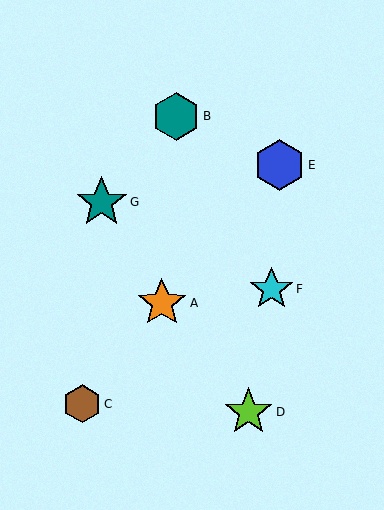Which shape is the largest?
The teal star (labeled G) is the largest.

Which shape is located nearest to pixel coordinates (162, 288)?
The orange star (labeled A) at (162, 303) is nearest to that location.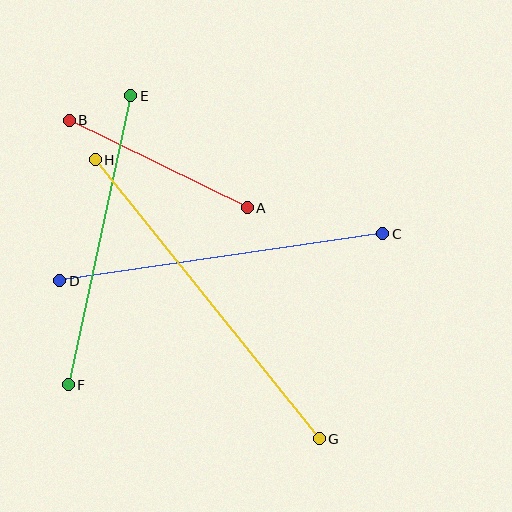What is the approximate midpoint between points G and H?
The midpoint is at approximately (207, 299) pixels.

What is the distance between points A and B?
The distance is approximately 198 pixels.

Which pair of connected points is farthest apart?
Points G and H are farthest apart.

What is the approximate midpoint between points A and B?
The midpoint is at approximately (158, 164) pixels.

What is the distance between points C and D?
The distance is approximately 326 pixels.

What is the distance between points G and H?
The distance is approximately 358 pixels.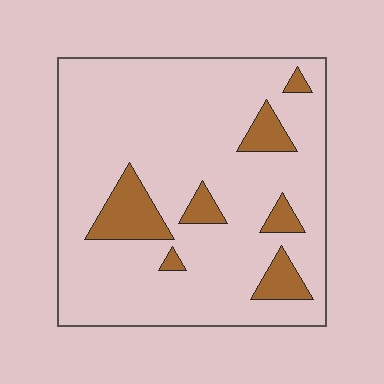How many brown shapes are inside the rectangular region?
7.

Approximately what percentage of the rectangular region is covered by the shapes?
Approximately 15%.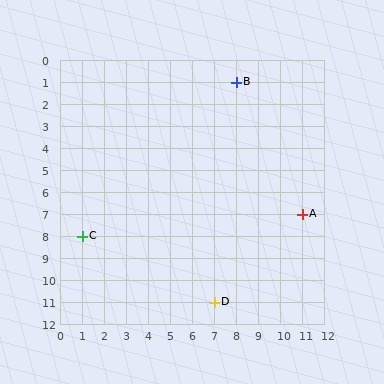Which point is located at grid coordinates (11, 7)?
Point A is at (11, 7).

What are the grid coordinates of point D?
Point D is at grid coordinates (7, 11).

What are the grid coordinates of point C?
Point C is at grid coordinates (1, 8).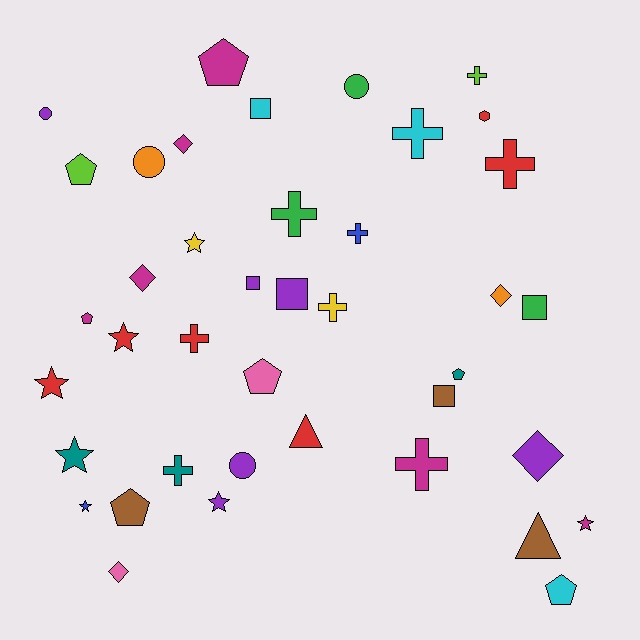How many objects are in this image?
There are 40 objects.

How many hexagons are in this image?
There is 1 hexagon.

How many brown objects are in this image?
There are 3 brown objects.